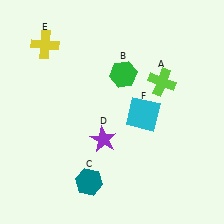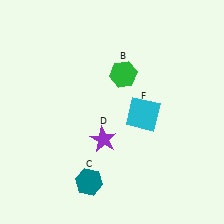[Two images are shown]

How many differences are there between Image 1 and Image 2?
There are 2 differences between the two images.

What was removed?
The lime cross (A), the yellow cross (E) were removed in Image 2.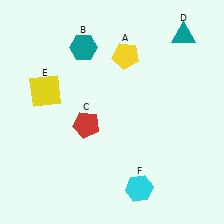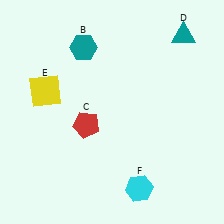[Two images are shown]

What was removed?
The yellow pentagon (A) was removed in Image 2.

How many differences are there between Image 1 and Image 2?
There is 1 difference between the two images.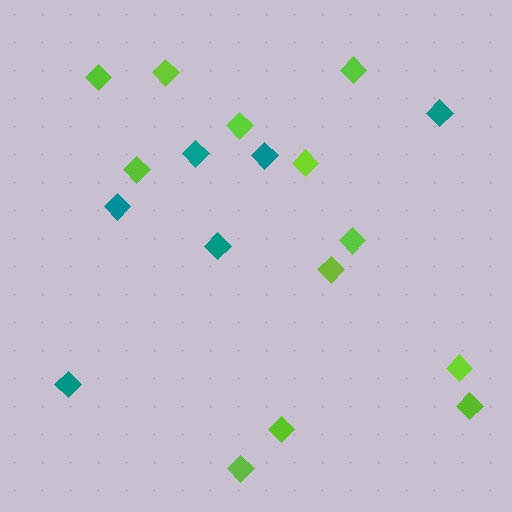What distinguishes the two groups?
There are 2 groups: one group of teal diamonds (6) and one group of lime diamonds (12).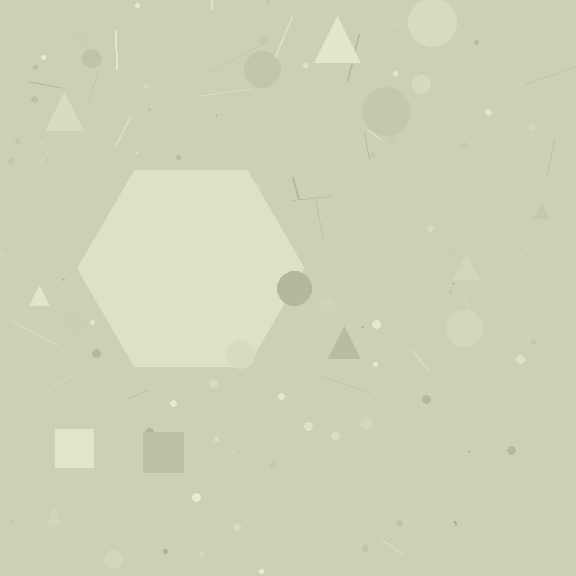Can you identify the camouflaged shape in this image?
The camouflaged shape is a hexagon.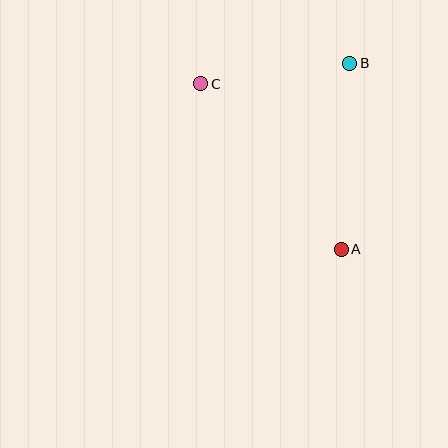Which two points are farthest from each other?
Points A and C are farthest from each other.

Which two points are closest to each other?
Points B and C are closest to each other.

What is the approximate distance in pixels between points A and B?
The distance between A and B is approximately 187 pixels.